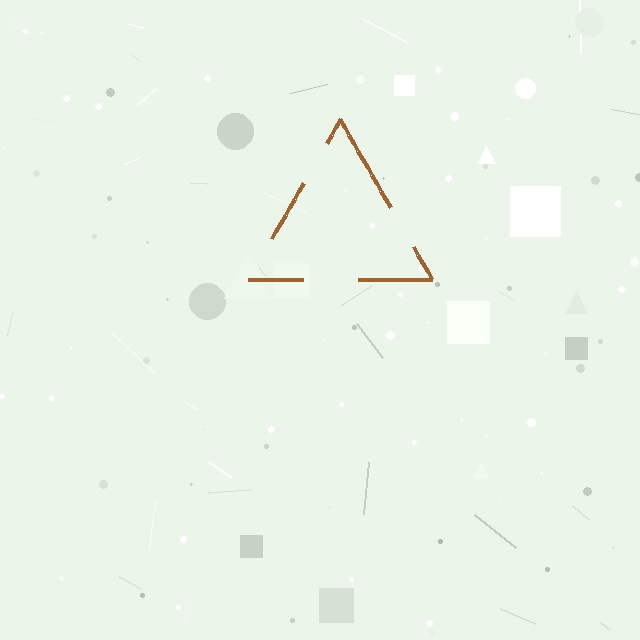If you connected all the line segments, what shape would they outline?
They would outline a triangle.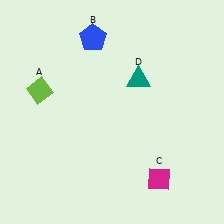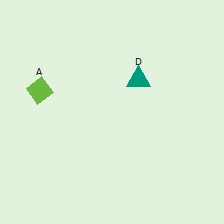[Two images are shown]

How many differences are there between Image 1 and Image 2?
There are 2 differences between the two images.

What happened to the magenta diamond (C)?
The magenta diamond (C) was removed in Image 2. It was in the bottom-right area of Image 1.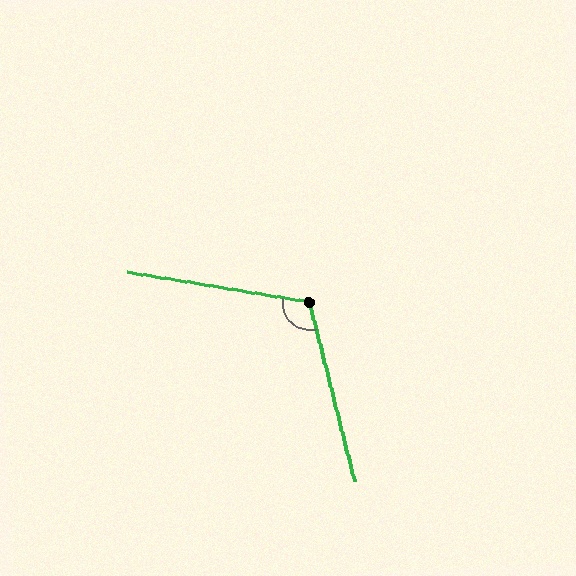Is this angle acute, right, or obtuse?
It is obtuse.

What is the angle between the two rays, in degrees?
Approximately 113 degrees.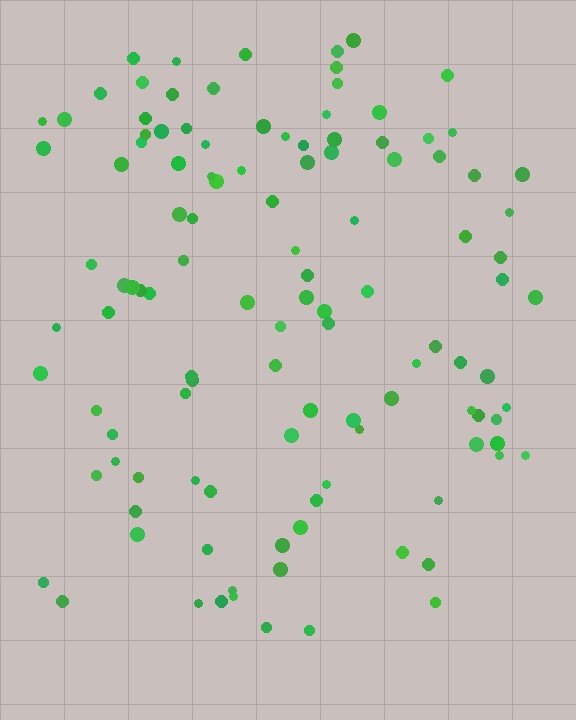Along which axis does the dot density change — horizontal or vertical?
Vertical.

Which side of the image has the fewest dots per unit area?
The bottom.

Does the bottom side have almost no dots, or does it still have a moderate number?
Still a moderate number, just noticeably fewer than the top.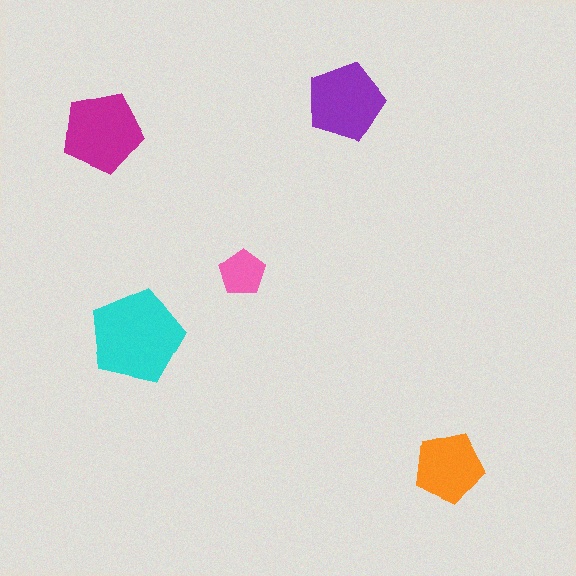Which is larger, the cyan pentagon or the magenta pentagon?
The cyan one.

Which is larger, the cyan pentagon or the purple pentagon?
The cyan one.